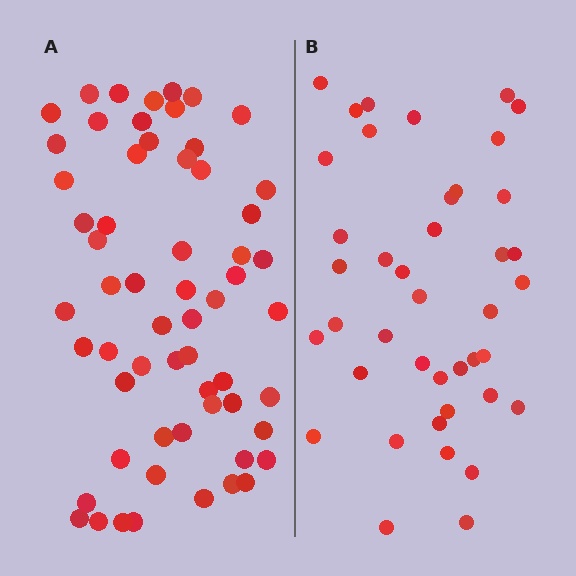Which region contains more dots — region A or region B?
Region A (the left region) has more dots.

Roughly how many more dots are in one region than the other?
Region A has approximately 20 more dots than region B.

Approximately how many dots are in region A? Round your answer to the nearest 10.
About 60 dots.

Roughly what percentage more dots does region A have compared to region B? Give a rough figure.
About 45% more.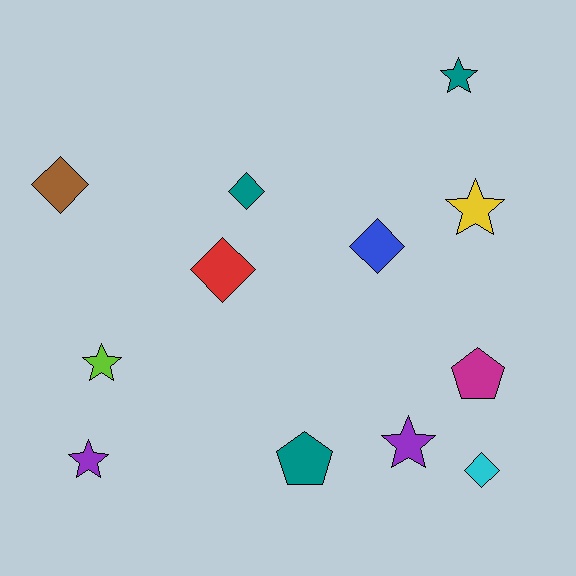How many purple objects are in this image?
There are 2 purple objects.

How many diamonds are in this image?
There are 5 diamonds.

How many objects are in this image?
There are 12 objects.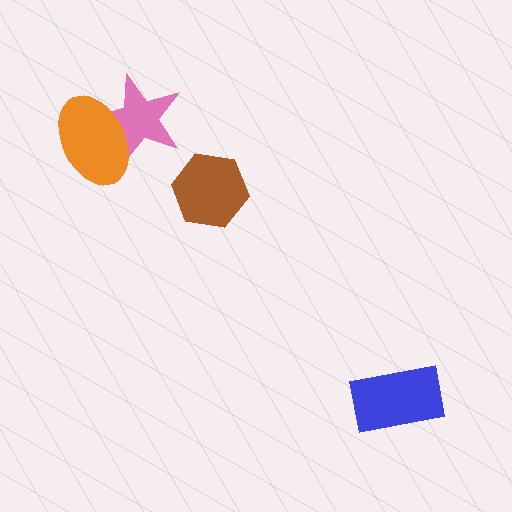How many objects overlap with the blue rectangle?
0 objects overlap with the blue rectangle.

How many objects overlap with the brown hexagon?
0 objects overlap with the brown hexagon.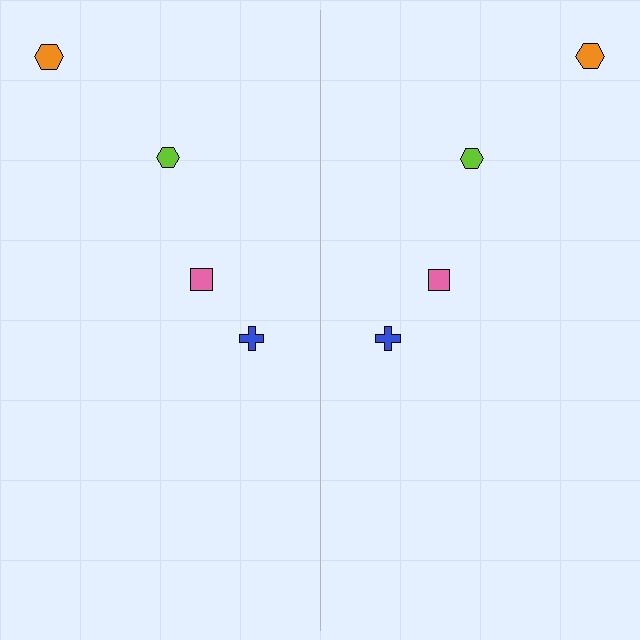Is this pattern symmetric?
Yes, this pattern has bilateral (reflection) symmetry.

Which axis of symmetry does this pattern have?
The pattern has a vertical axis of symmetry running through the center of the image.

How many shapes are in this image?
There are 8 shapes in this image.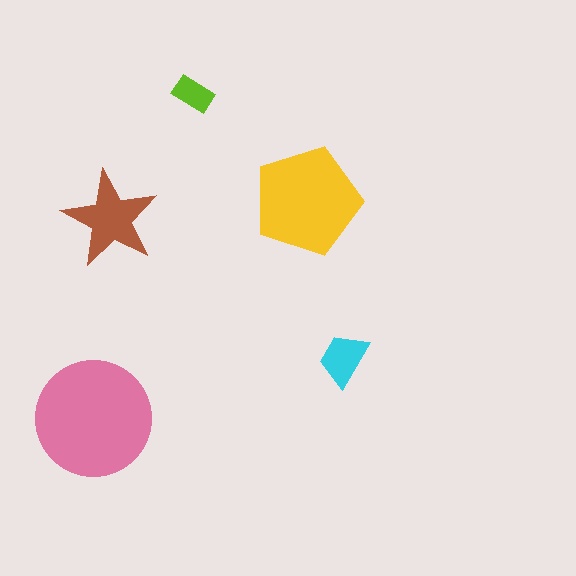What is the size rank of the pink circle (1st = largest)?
1st.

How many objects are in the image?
There are 5 objects in the image.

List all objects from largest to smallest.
The pink circle, the yellow pentagon, the brown star, the cyan trapezoid, the lime rectangle.